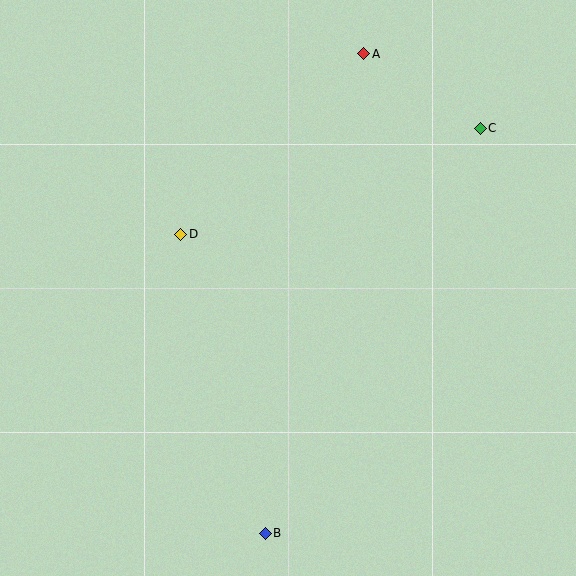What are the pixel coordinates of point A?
Point A is at (364, 54).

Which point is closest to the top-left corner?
Point D is closest to the top-left corner.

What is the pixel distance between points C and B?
The distance between C and B is 459 pixels.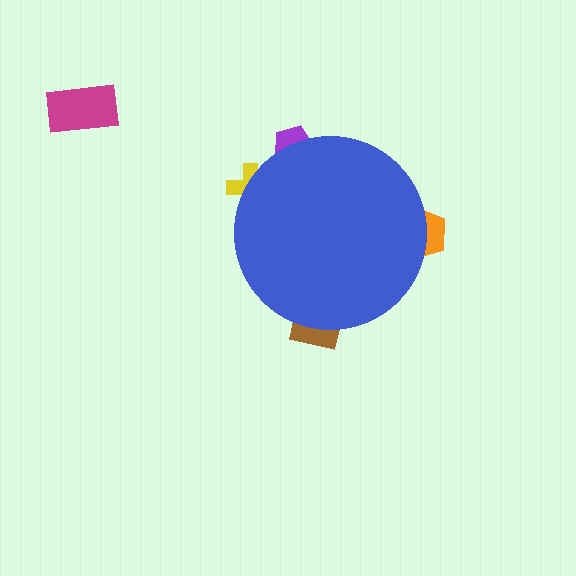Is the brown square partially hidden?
Yes, the brown square is partially hidden behind the blue circle.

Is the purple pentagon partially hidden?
Yes, the purple pentagon is partially hidden behind the blue circle.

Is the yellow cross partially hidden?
Yes, the yellow cross is partially hidden behind the blue circle.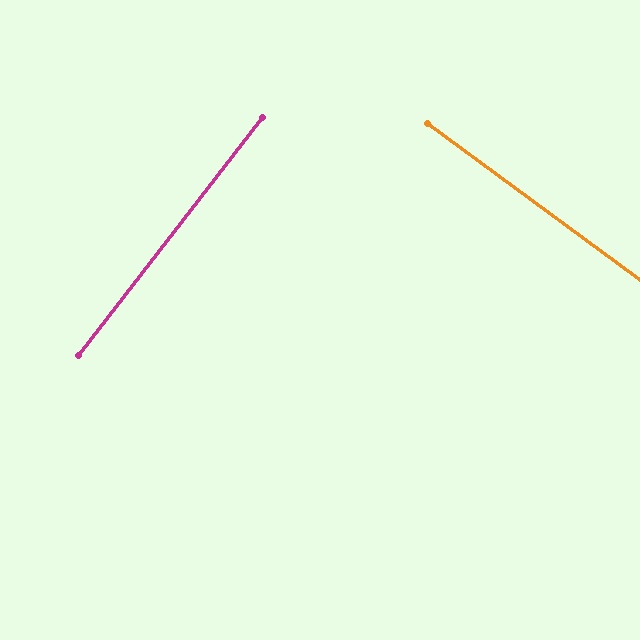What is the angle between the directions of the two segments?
Approximately 89 degrees.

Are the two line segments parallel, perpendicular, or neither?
Perpendicular — they meet at approximately 89°.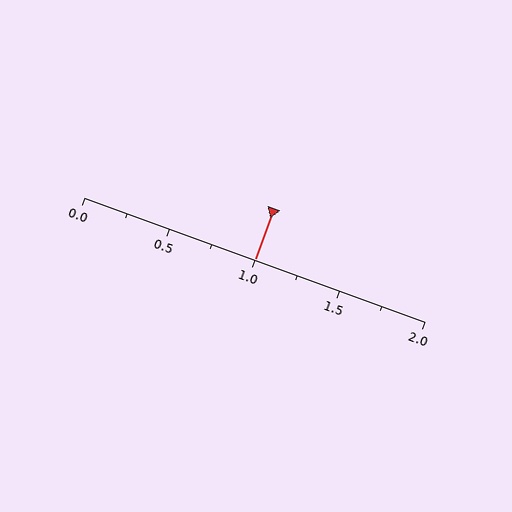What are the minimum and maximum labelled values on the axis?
The axis runs from 0.0 to 2.0.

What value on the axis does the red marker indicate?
The marker indicates approximately 1.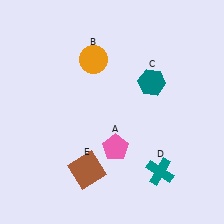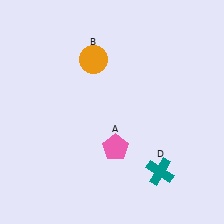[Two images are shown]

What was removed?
The brown square (E), the teal hexagon (C) were removed in Image 2.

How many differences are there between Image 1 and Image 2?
There are 2 differences between the two images.